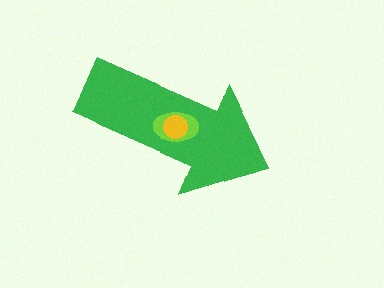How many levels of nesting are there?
3.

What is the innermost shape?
The yellow circle.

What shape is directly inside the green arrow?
The lime ellipse.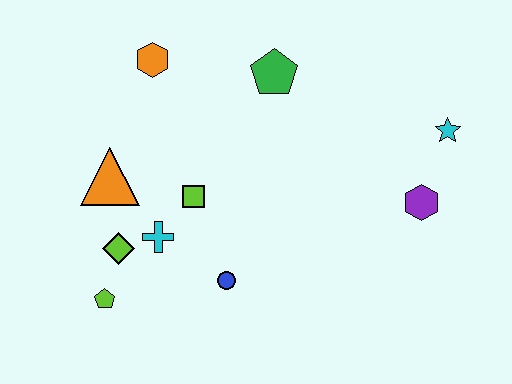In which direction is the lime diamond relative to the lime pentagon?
The lime diamond is above the lime pentagon.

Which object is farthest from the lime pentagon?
The cyan star is farthest from the lime pentagon.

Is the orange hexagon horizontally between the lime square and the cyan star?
No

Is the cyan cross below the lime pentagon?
No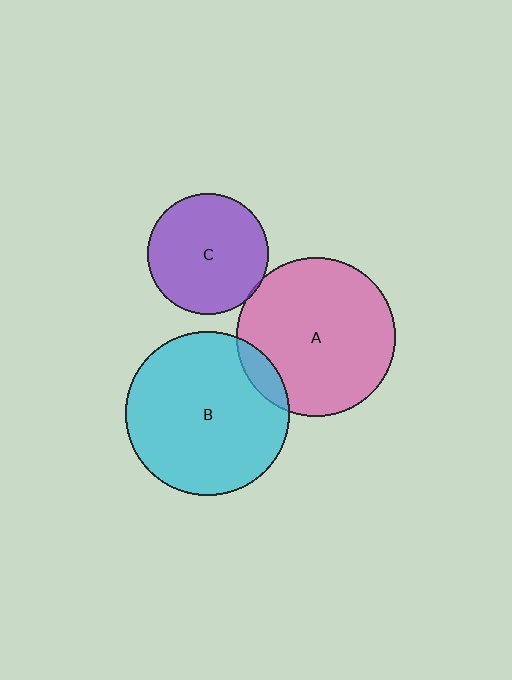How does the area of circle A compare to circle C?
Approximately 1.7 times.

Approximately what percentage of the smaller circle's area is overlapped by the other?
Approximately 5%.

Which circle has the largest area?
Circle B (cyan).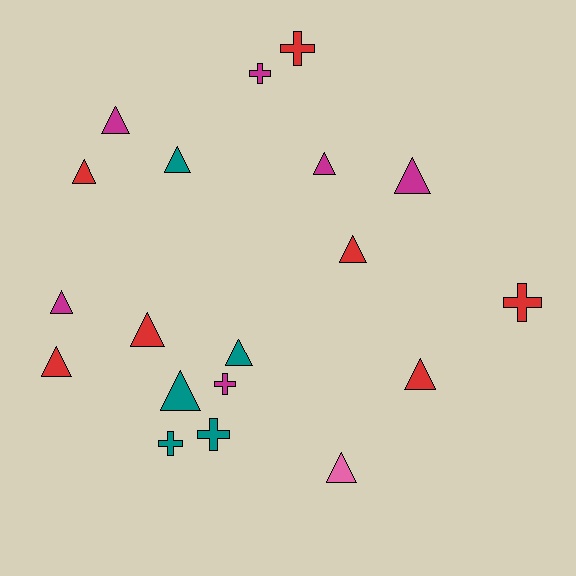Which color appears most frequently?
Red, with 7 objects.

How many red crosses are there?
There are 2 red crosses.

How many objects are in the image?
There are 19 objects.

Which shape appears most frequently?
Triangle, with 13 objects.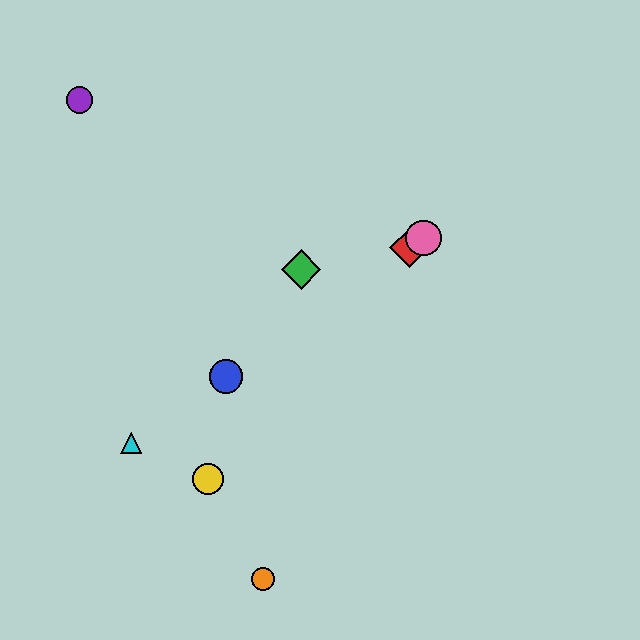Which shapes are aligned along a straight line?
The red diamond, the blue circle, the cyan triangle, the pink circle are aligned along a straight line.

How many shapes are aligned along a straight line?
4 shapes (the red diamond, the blue circle, the cyan triangle, the pink circle) are aligned along a straight line.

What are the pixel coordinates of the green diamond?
The green diamond is at (301, 269).